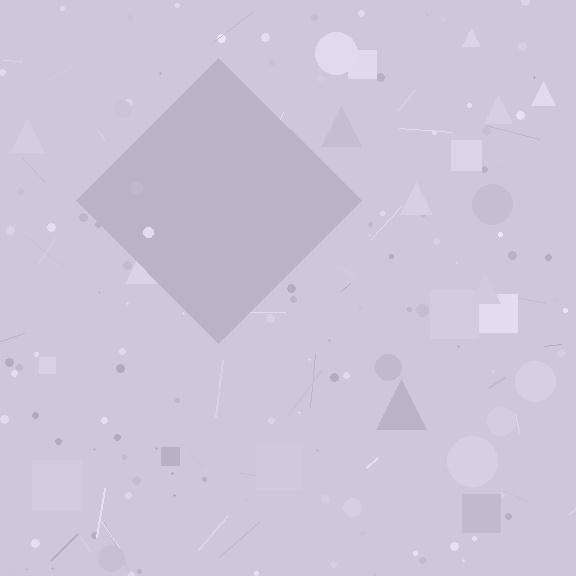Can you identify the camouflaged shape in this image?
The camouflaged shape is a diamond.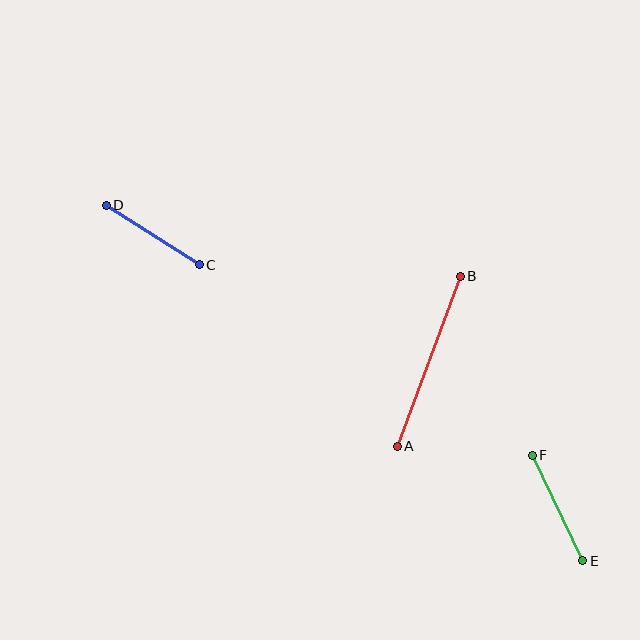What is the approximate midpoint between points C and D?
The midpoint is at approximately (153, 235) pixels.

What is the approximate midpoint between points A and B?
The midpoint is at approximately (429, 361) pixels.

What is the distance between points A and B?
The distance is approximately 181 pixels.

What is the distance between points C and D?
The distance is approximately 110 pixels.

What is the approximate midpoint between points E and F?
The midpoint is at approximately (557, 508) pixels.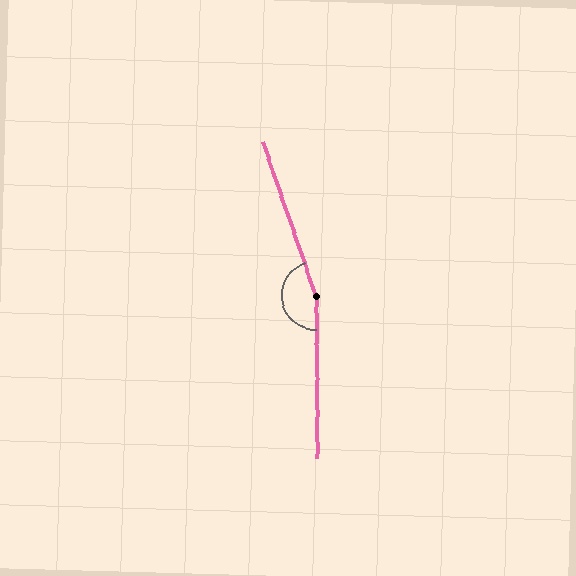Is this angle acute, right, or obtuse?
It is obtuse.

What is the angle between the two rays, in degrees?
Approximately 161 degrees.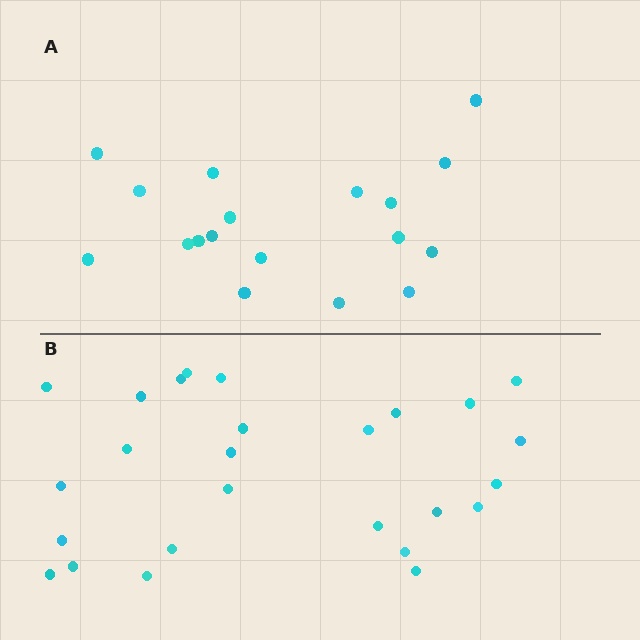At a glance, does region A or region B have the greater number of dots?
Region B (the bottom region) has more dots.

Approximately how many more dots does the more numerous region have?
Region B has roughly 8 or so more dots than region A.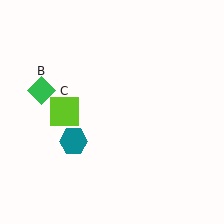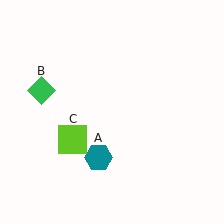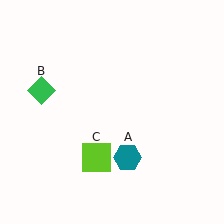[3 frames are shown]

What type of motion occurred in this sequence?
The teal hexagon (object A), lime square (object C) rotated counterclockwise around the center of the scene.